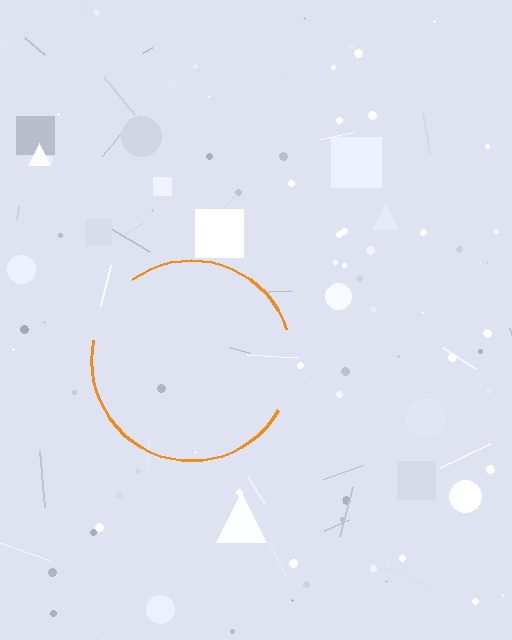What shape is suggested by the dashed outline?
The dashed outline suggests a circle.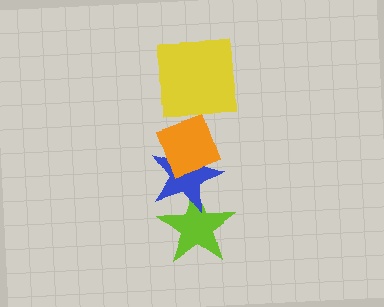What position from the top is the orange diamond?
The orange diamond is 2nd from the top.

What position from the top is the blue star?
The blue star is 3rd from the top.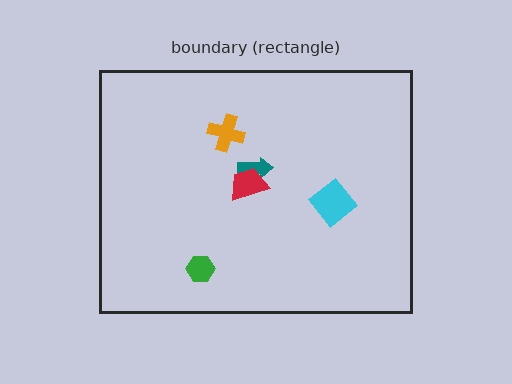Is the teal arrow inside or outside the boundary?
Inside.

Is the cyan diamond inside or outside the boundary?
Inside.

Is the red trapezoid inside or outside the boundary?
Inside.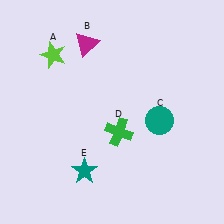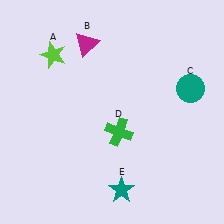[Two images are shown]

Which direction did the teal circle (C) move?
The teal circle (C) moved up.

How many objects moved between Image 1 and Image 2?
2 objects moved between the two images.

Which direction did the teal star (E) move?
The teal star (E) moved right.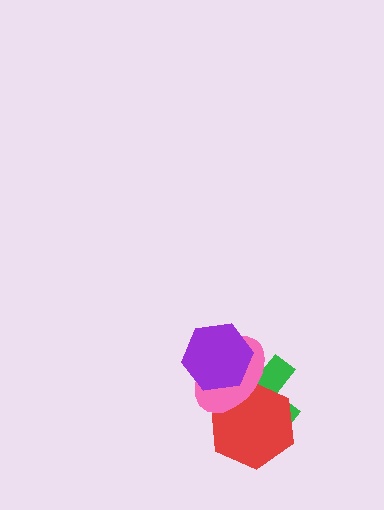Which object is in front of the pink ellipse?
The purple hexagon is in front of the pink ellipse.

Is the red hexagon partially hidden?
Yes, it is partially covered by another shape.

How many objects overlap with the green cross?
3 objects overlap with the green cross.